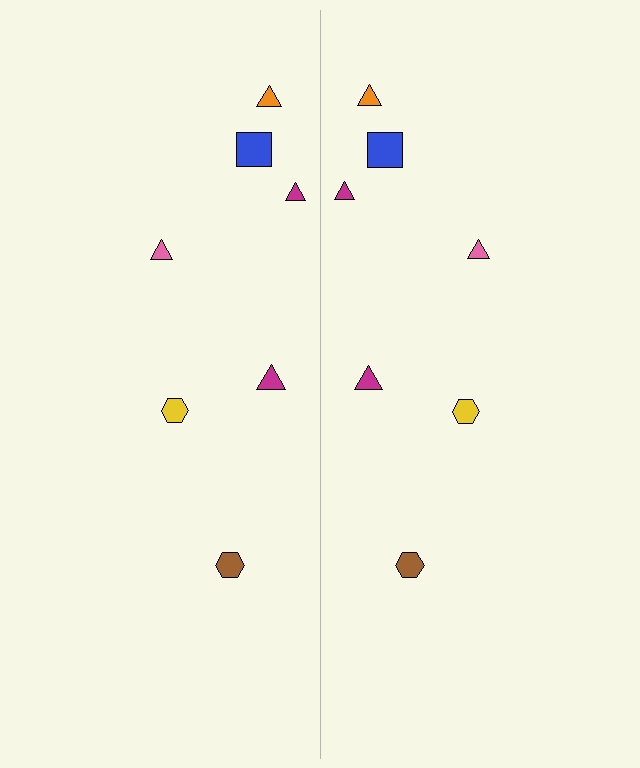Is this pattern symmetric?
Yes, this pattern has bilateral (reflection) symmetry.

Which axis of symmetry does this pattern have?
The pattern has a vertical axis of symmetry running through the center of the image.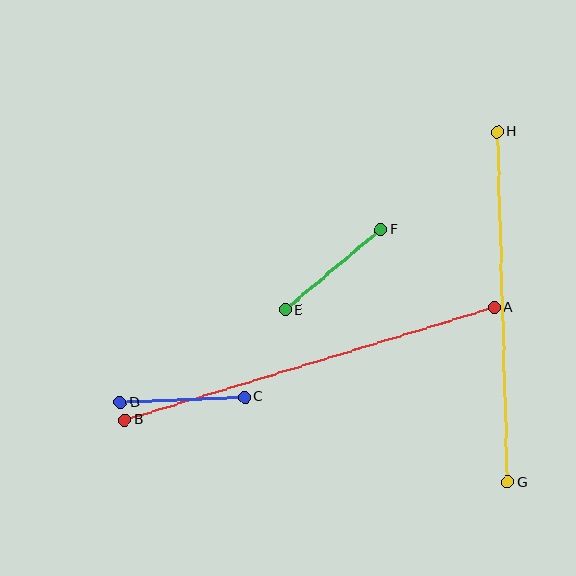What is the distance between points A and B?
The distance is approximately 386 pixels.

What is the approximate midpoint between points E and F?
The midpoint is at approximately (333, 270) pixels.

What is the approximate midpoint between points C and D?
The midpoint is at approximately (182, 400) pixels.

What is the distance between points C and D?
The distance is approximately 124 pixels.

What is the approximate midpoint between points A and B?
The midpoint is at approximately (310, 364) pixels.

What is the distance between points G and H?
The distance is approximately 351 pixels.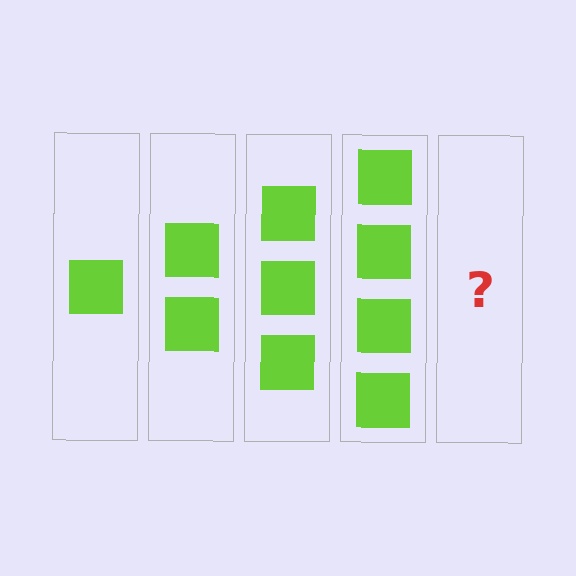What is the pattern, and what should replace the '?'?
The pattern is that each step adds one more square. The '?' should be 5 squares.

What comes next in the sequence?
The next element should be 5 squares.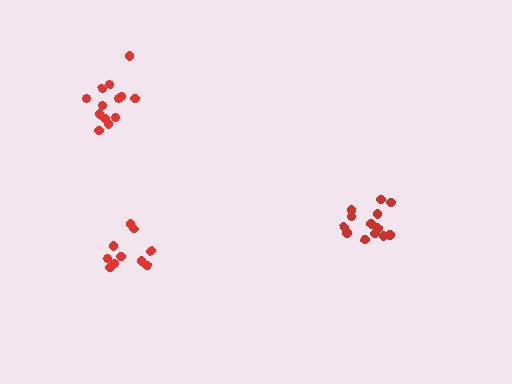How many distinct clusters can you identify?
There are 3 distinct clusters.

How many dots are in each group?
Group 1: 13 dots, Group 2: 13 dots, Group 3: 10 dots (36 total).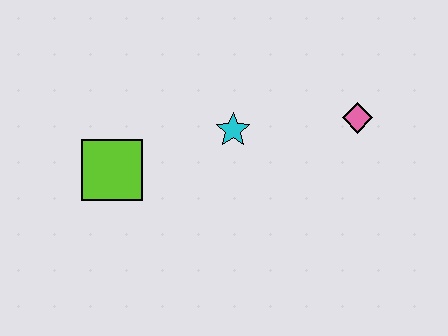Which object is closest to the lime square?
The cyan star is closest to the lime square.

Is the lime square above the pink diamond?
No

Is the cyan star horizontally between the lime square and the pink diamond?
Yes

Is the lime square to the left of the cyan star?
Yes